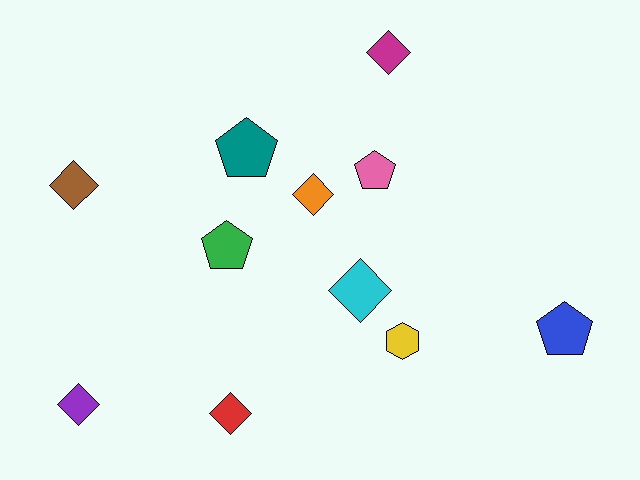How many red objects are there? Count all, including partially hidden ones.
There is 1 red object.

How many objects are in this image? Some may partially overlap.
There are 11 objects.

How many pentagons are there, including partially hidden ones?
There are 4 pentagons.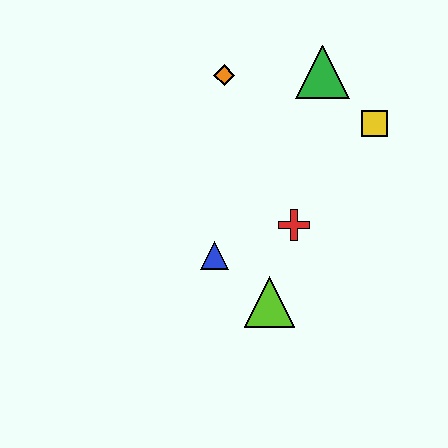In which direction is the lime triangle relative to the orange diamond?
The lime triangle is below the orange diamond.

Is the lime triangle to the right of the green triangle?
No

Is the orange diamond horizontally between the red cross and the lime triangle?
No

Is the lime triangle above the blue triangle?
No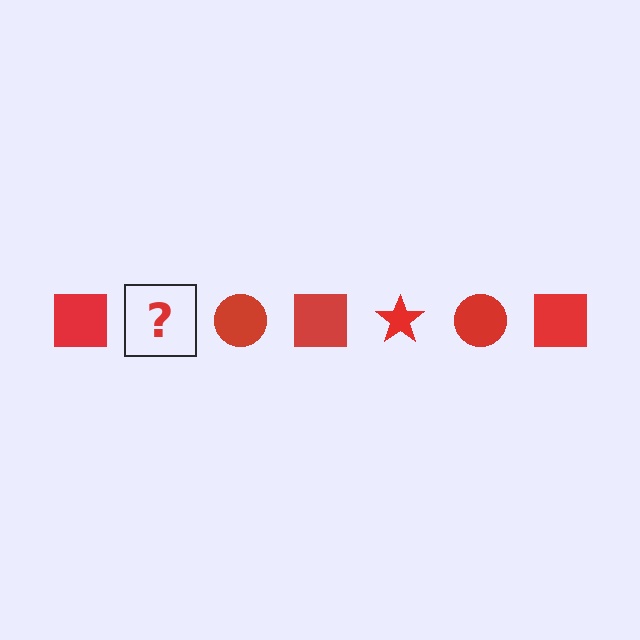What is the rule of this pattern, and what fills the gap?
The rule is that the pattern cycles through square, star, circle shapes in red. The gap should be filled with a red star.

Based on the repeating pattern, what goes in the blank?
The blank should be a red star.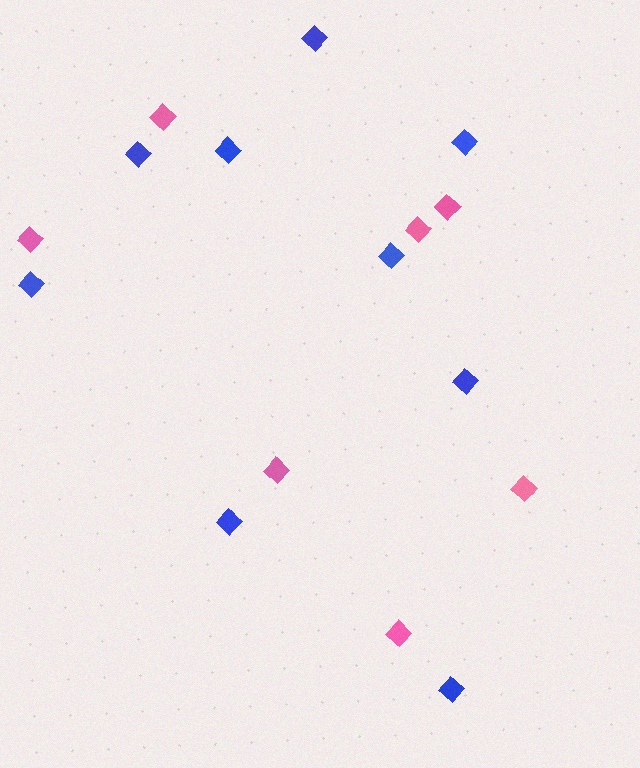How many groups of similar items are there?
There are 2 groups: one group of pink diamonds (7) and one group of blue diamonds (9).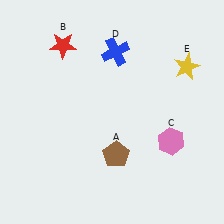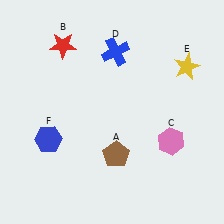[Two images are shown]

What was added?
A blue hexagon (F) was added in Image 2.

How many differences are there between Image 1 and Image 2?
There is 1 difference between the two images.